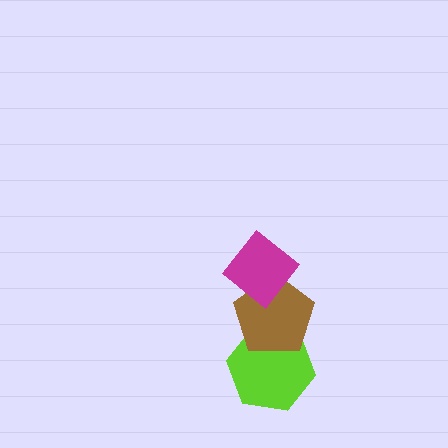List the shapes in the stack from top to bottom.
From top to bottom: the magenta diamond, the brown pentagon, the lime hexagon.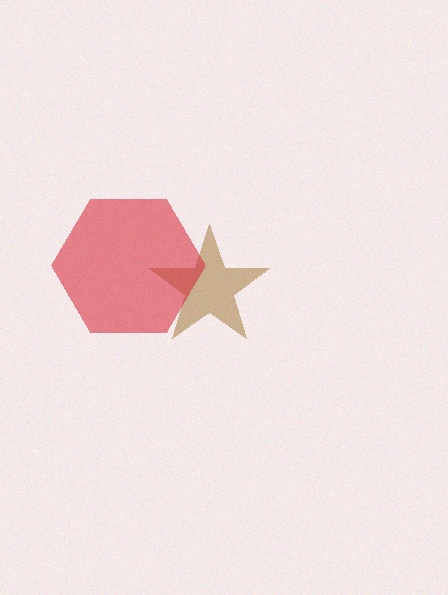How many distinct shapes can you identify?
There are 2 distinct shapes: a brown star, a red hexagon.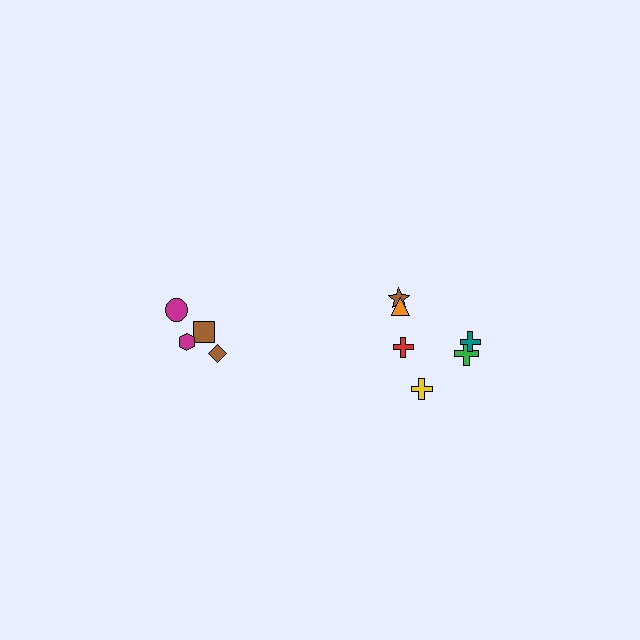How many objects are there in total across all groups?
There are 10 objects.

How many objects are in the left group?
There are 4 objects.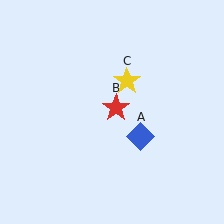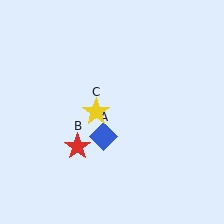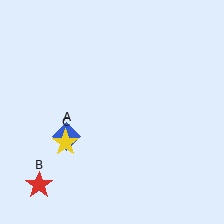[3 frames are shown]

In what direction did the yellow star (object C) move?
The yellow star (object C) moved down and to the left.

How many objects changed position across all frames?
3 objects changed position: blue diamond (object A), red star (object B), yellow star (object C).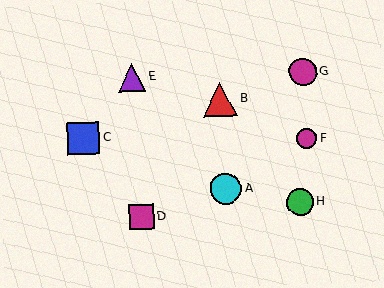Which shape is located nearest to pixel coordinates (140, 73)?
The purple triangle (labeled E) at (132, 78) is nearest to that location.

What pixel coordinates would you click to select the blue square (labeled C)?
Click at (84, 138) to select the blue square C.